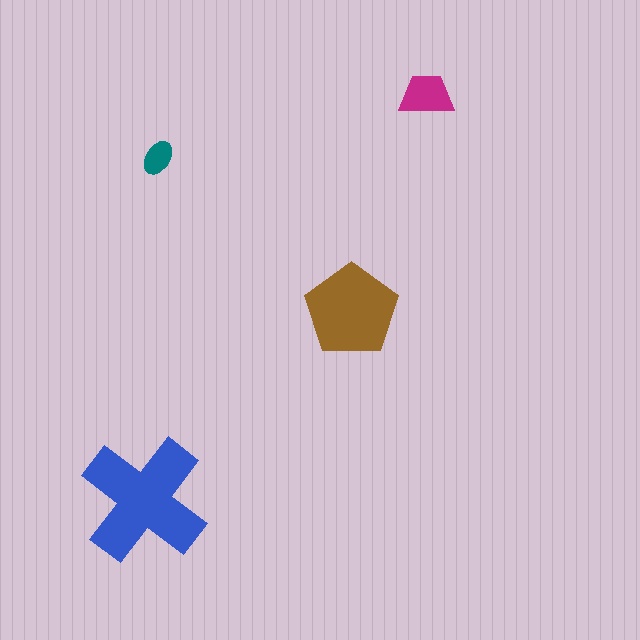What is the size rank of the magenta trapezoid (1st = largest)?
3rd.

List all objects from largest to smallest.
The blue cross, the brown pentagon, the magenta trapezoid, the teal ellipse.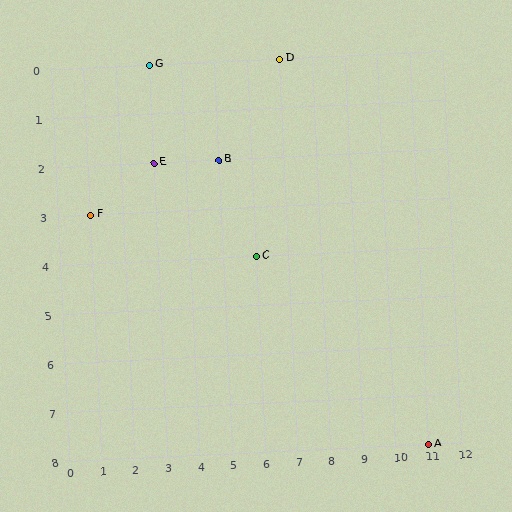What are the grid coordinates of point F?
Point F is at grid coordinates (1, 3).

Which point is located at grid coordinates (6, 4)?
Point C is at (6, 4).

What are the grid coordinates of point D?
Point D is at grid coordinates (7, 0).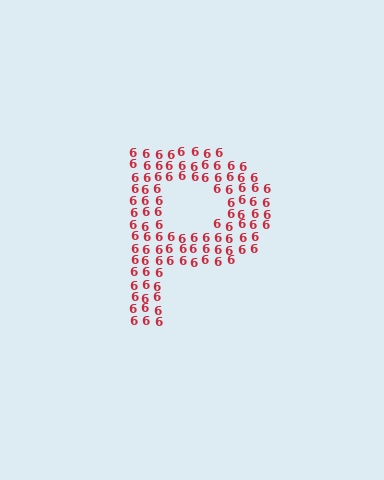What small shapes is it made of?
It is made of small digit 6's.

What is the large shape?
The large shape is the letter P.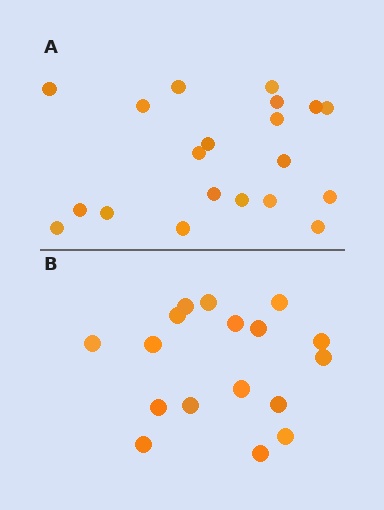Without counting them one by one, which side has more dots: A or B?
Region A (the top region) has more dots.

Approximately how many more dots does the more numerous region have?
Region A has just a few more — roughly 2 or 3 more dots than region B.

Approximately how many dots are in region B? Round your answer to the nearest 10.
About 20 dots. (The exact count is 17, which rounds to 20.)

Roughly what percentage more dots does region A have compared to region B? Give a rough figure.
About 20% more.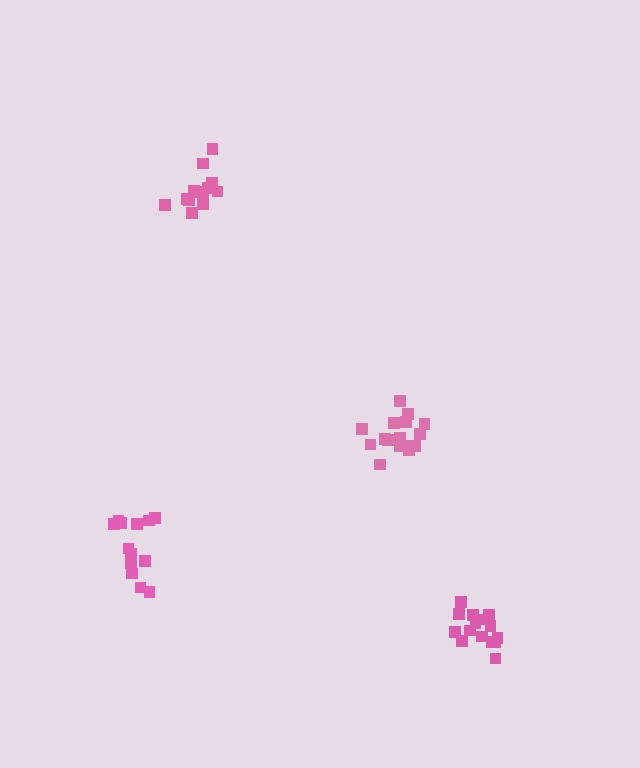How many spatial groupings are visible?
There are 4 spatial groupings.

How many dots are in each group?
Group 1: 13 dots, Group 2: 16 dots, Group 3: 13 dots, Group 4: 15 dots (57 total).